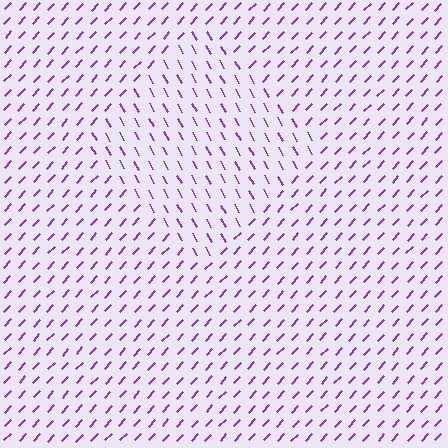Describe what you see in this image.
The image is filled with small purple line segments. A diamond region in the image has lines oriented differently from the surrounding lines, creating a visible texture boundary.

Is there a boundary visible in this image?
Yes, there is a texture boundary formed by a change in line orientation.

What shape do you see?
I see a diamond.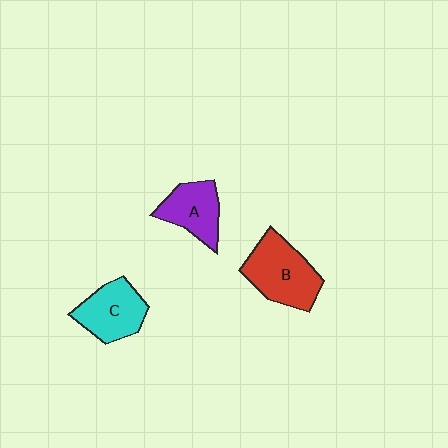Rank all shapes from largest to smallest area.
From largest to smallest: B (red), C (cyan), A (purple).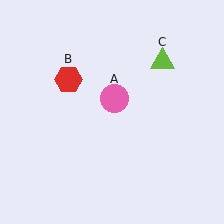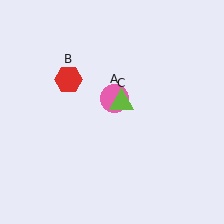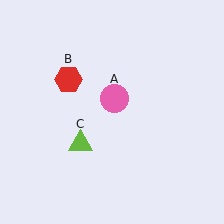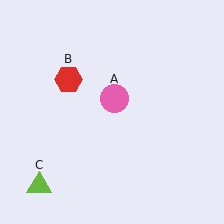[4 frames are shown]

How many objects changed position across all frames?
1 object changed position: lime triangle (object C).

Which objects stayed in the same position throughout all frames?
Pink circle (object A) and red hexagon (object B) remained stationary.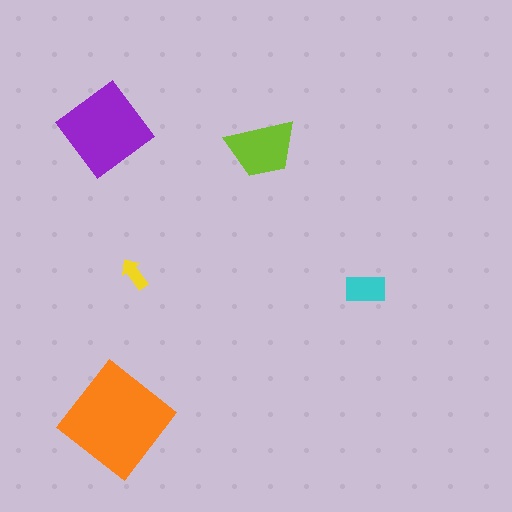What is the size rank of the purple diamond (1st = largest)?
2nd.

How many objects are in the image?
There are 5 objects in the image.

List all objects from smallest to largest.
The yellow arrow, the cyan rectangle, the lime trapezoid, the purple diamond, the orange diamond.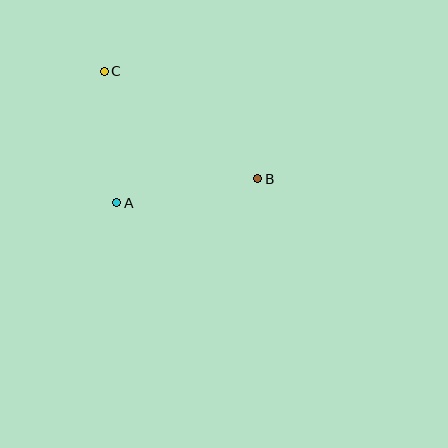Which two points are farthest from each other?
Points B and C are farthest from each other.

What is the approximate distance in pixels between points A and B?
The distance between A and B is approximately 143 pixels.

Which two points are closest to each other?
Points A and C are closest to each other.